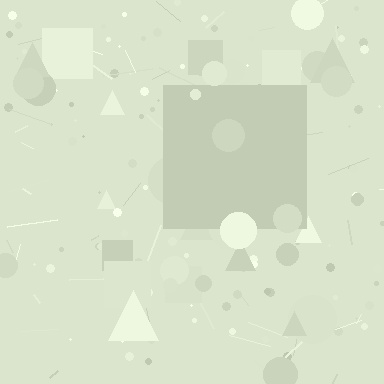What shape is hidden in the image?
A square is hidden in the image.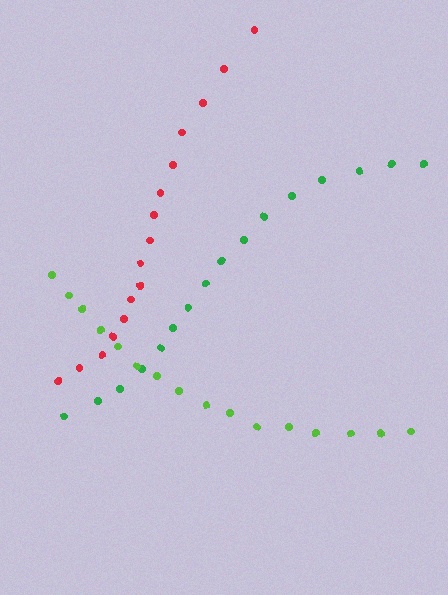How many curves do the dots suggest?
There are 3 distinct paths.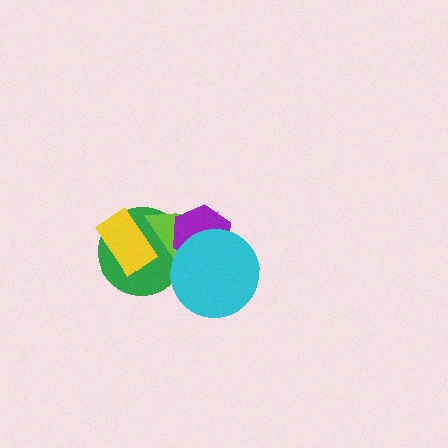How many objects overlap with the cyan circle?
3 objects overlap with the cyan circle.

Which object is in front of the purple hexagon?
The cyan circle is in front of the purple hexagon.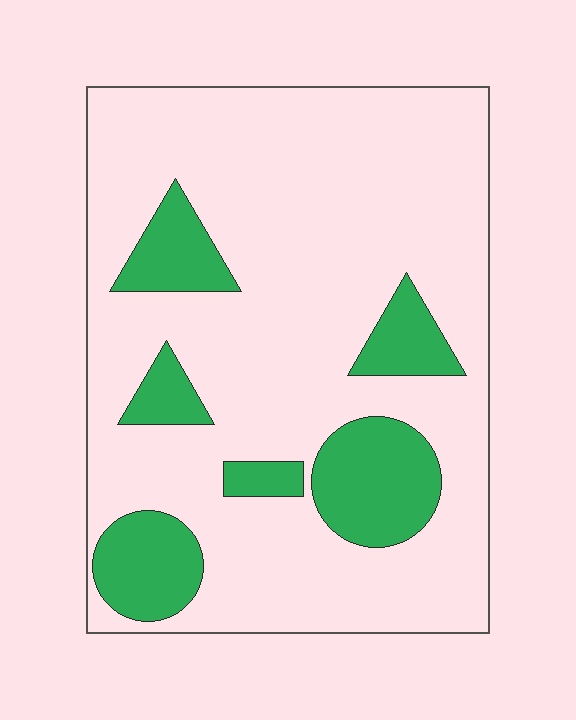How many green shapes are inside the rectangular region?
6.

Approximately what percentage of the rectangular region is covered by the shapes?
Approximately 20%.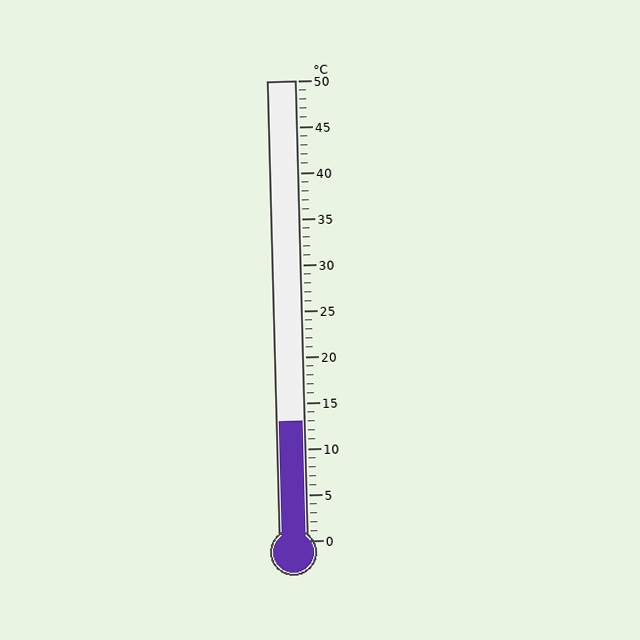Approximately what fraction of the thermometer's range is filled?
The thermometer is filled to approximately 25% of its range.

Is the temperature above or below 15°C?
The temperature is below 15°C.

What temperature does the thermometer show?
The thermometer shows approximately 13°C.